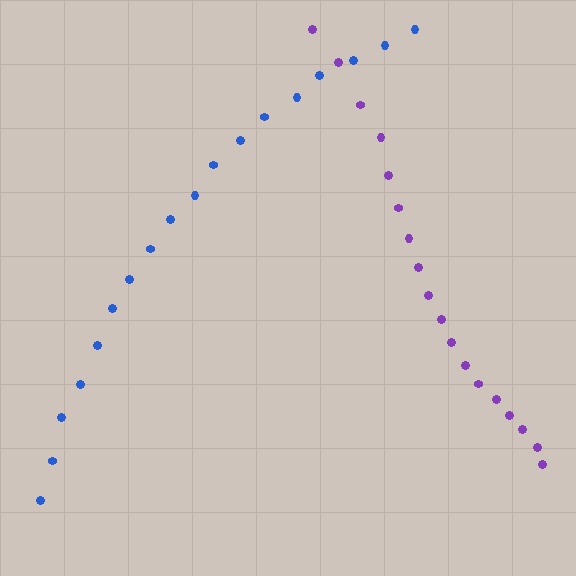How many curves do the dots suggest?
There are 2 distinct paths.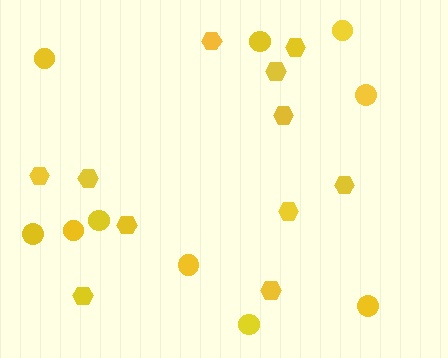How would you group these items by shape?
There are 2 groups: one group of hexagons (11) and one group of circles (10).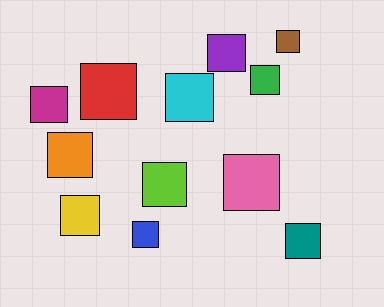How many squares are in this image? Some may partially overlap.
There are 12 squares.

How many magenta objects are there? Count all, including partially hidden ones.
There is 1 magenta object.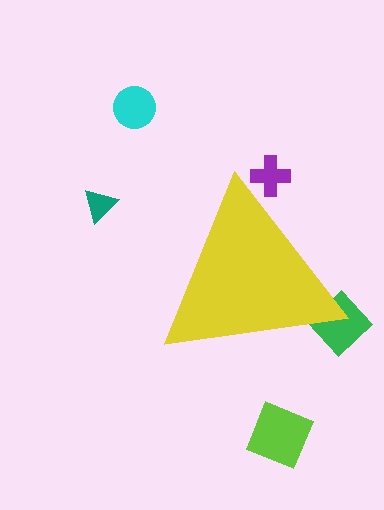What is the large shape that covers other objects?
A yellow triangle.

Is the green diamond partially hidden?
Yes, the green diamond is partially hidden behind the yellow triangle.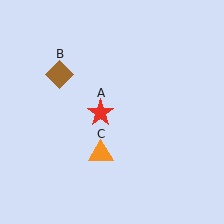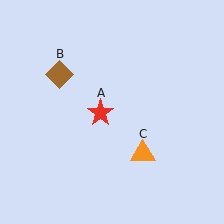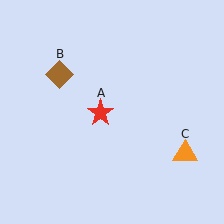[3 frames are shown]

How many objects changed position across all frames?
1 object changed position: orange triangle (object C).